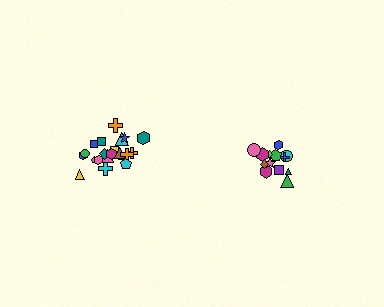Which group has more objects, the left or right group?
The left group.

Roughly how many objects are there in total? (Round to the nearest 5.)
Roughly 35 objects in total.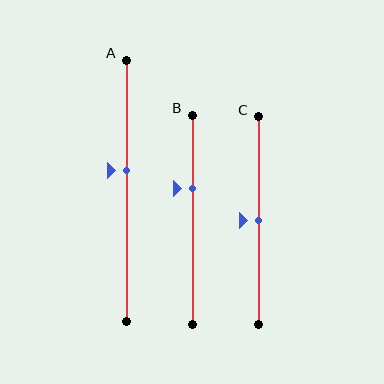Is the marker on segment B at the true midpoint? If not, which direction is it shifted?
No, the marker on segment B is shifted upward by about 15% of the segment length.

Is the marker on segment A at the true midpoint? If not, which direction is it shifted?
No, the marker on segment A is shifted upward by about 8% of the segment length.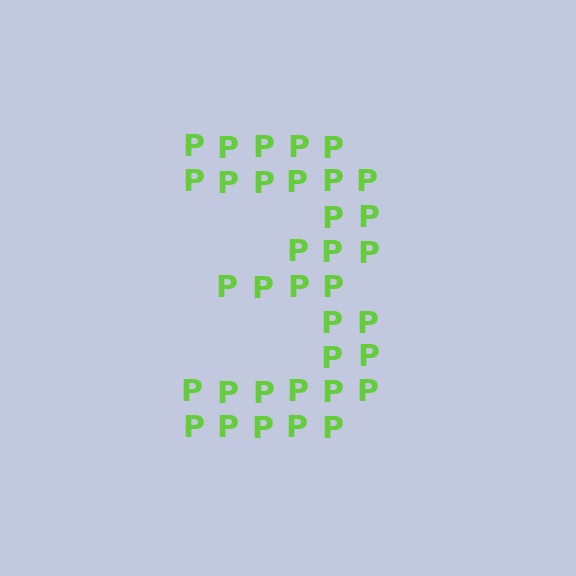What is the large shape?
The large shape is the digit 3.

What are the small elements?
The small elements are letter P's.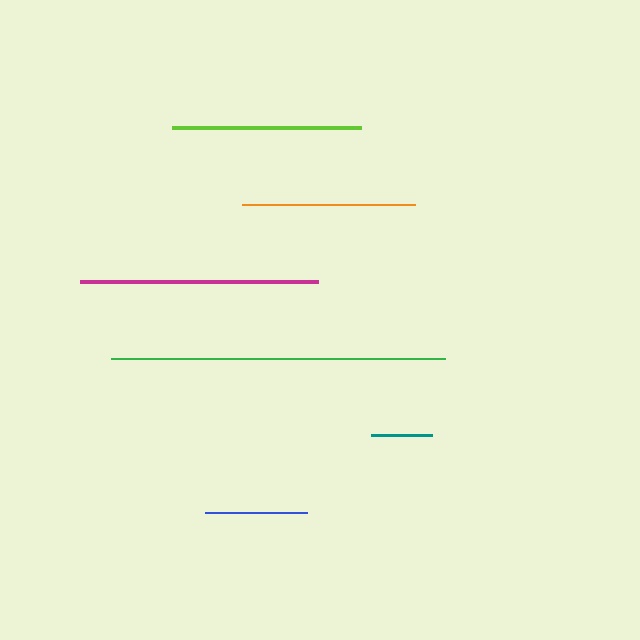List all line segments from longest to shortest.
From longest to shortest: green, magenta, lime, orange, blue, teal.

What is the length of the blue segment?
The blue segment is approximately 102 pixels long.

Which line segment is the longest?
The green line is the longest at approximately 334 pixels.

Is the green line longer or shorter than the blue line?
The green line is longer than the blue line.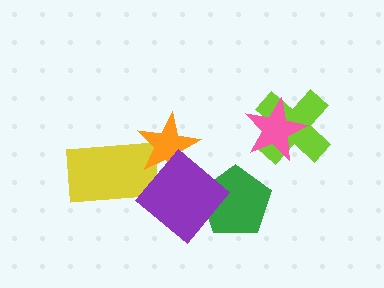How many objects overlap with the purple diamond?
3 objects overlap with the purple diamond.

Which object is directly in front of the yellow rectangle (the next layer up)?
The orange star is directly in front of the yellow rectangle.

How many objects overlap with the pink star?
1 object overlaps with the pink star.